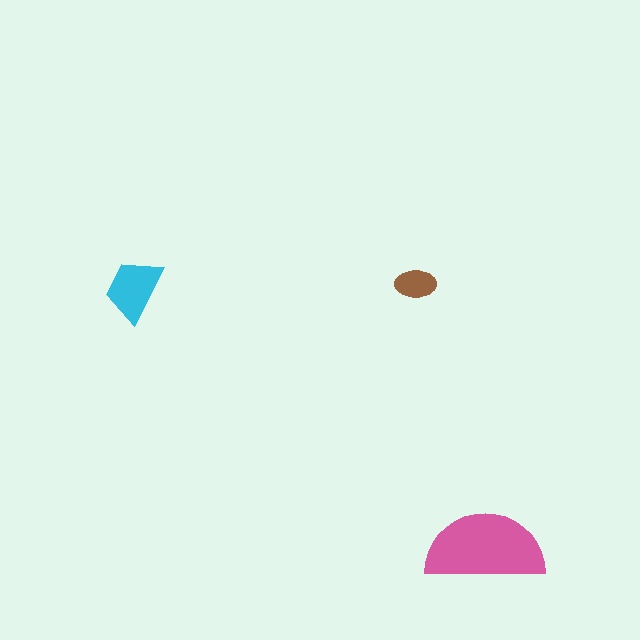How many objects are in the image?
There are 3 objects in the image.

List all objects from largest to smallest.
The pink semicircle, the cyan trapezoid, the brown ellipse.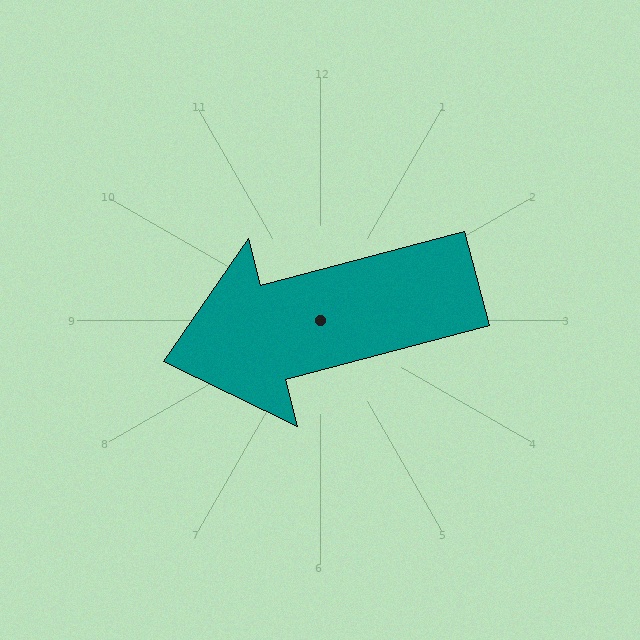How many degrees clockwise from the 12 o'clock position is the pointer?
Approximately 255 degrees.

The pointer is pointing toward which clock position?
Roughly 9 o'clock.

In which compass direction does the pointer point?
West.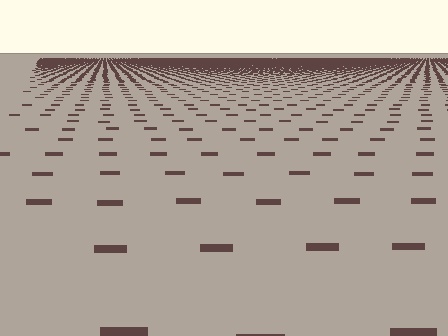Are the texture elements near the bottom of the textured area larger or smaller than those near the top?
Larger. Near the bottom, elements are closer to the viewer and appear at a bigger on-screen size.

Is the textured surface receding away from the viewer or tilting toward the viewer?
The surface is receding away from the viewer. Texture elements get smaller and denser toward the top.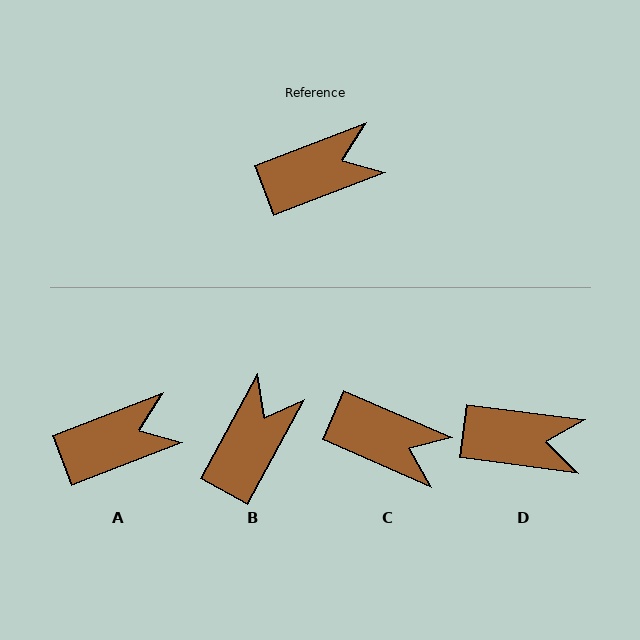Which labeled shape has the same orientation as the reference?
A.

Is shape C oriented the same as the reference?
No, it is off by about 44 degrees.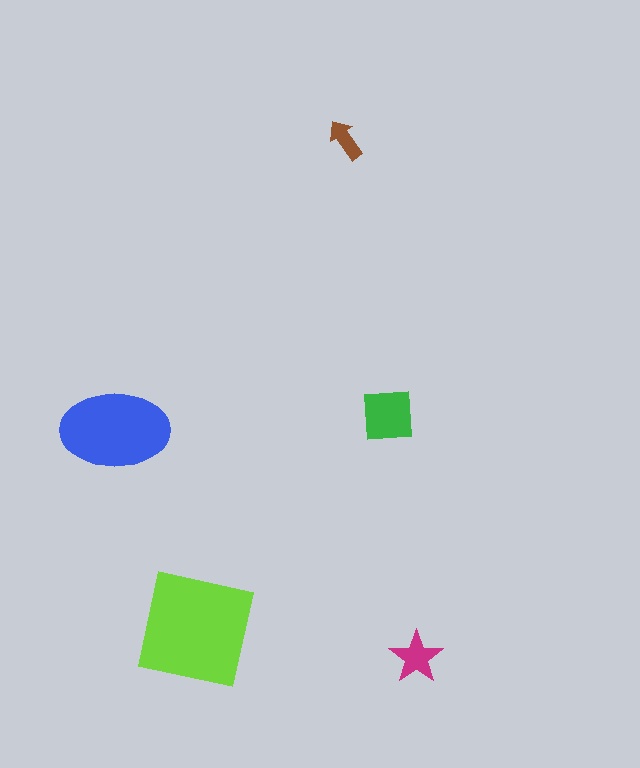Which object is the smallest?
The brown arrow.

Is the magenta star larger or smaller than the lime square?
Smaller.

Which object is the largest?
The lime square.